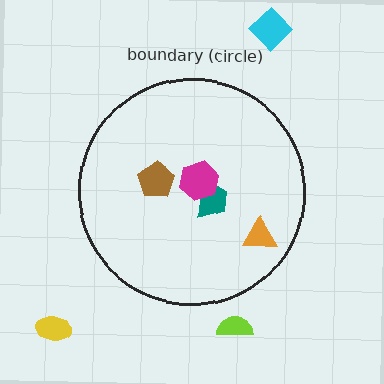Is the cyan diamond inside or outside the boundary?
Outside.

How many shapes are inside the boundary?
4 inside, 3 outside.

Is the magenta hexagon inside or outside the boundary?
Inside.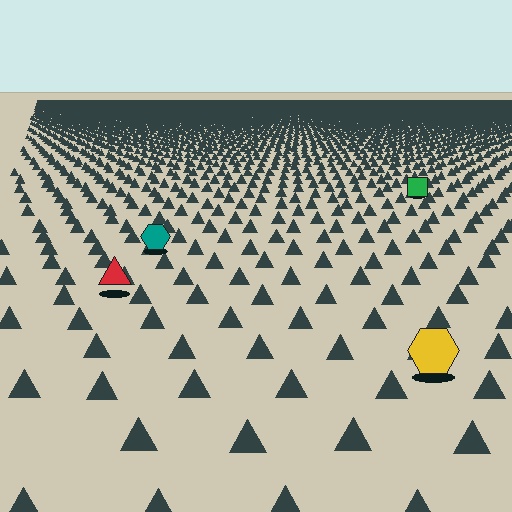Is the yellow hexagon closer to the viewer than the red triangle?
Yes. The yellow hexagon is closer — you can tell from the texture gradient: the ground texture is coarser near it.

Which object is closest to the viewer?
The yellow hexagon is closest. The texture marks near it are larger and more spread out.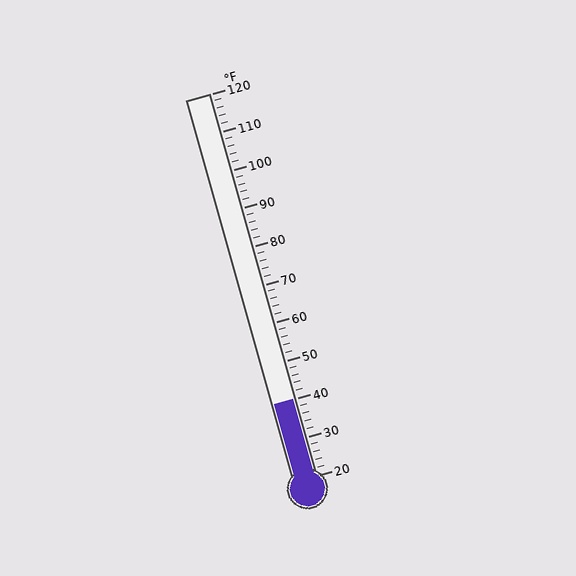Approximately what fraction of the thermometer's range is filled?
The thermometer is filled to approximately 20% of its range.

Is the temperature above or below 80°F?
The temperature is below 80°F.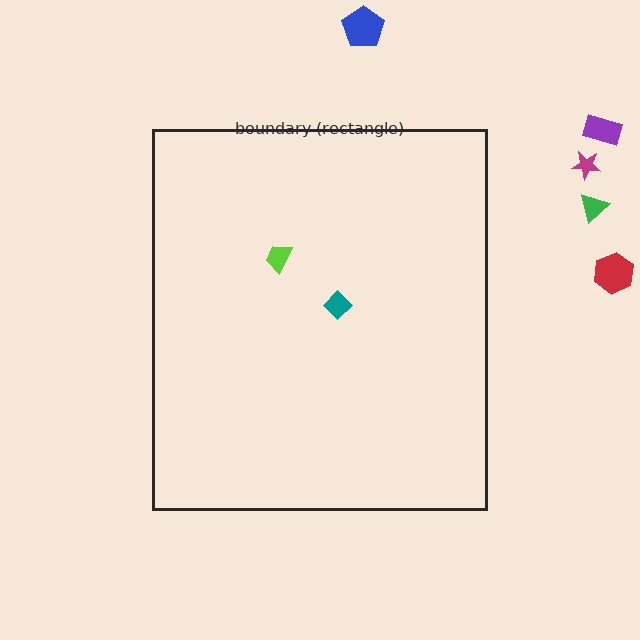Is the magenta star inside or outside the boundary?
Outside.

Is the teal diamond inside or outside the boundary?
Inside.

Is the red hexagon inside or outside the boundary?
Outside.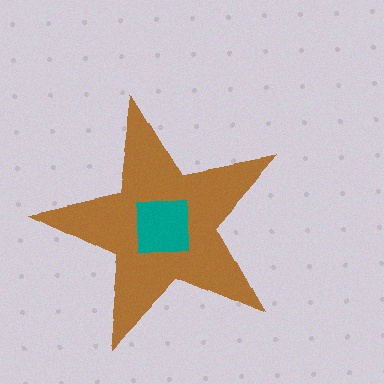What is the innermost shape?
The teal square.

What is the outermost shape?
The brown star.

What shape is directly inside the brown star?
The teal square.